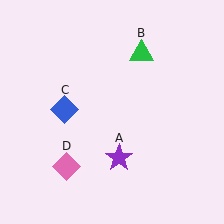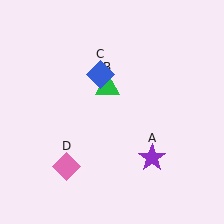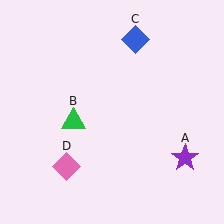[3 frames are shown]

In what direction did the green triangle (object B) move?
The green triangle (object B) moved down and to the left.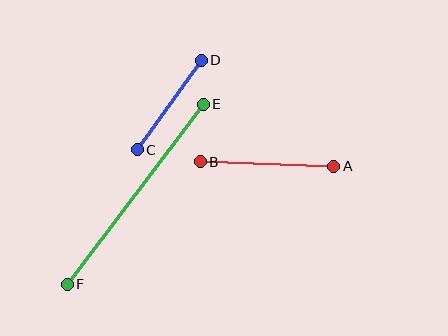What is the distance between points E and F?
The distance is approximately 225 pixels.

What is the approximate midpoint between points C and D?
The midpoint is at approximately (169, 105) pixels.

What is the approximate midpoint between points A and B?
The midpoint is at approximately (267, 164) pixels.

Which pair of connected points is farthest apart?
Points E and F are farthest apart.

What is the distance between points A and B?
The distance is approximately 134 pixels.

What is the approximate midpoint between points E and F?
The midpoint is at approximately (135, 194) pixels.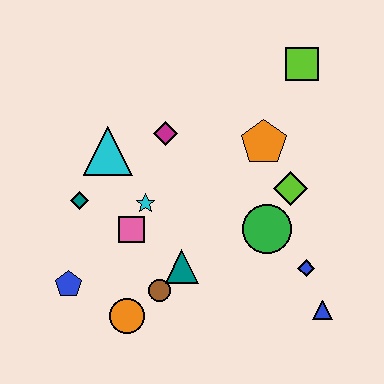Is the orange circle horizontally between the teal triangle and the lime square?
No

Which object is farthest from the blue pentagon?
The lime square is farthest from the blue pentagon.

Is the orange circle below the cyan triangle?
Yes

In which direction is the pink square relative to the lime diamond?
The pink square is to the left of the lime diamond.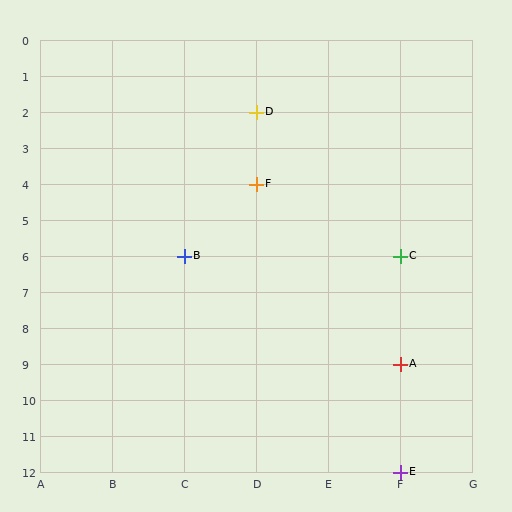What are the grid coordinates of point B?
Point B is at grid coordinates (C, 6).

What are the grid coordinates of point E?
Point E is at grid coordinates (F, 12).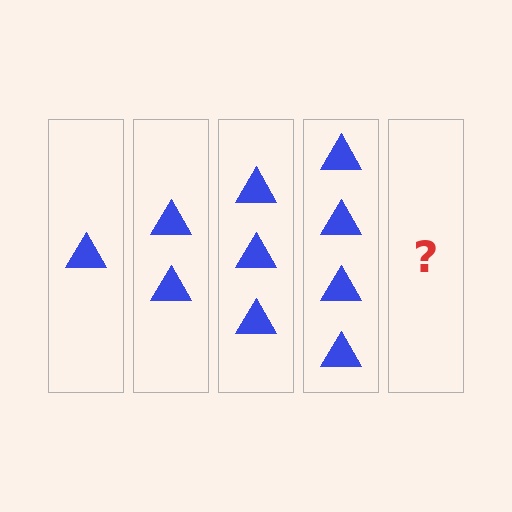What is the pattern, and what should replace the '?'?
The pattern is that each step adds one more triangle. The '?' should be 5 triangles.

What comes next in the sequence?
The next element should be 5 triangles.